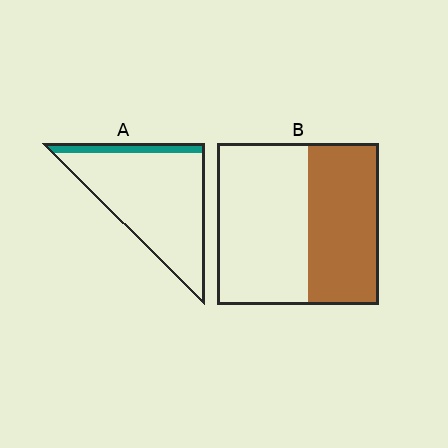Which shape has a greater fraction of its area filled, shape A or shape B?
Shape B.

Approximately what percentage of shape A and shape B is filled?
A is approximately 10% and B is approximately 45%.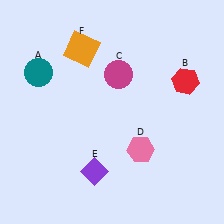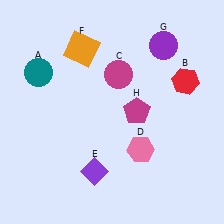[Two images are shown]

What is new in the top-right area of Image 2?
A magenta pentagon (H) was added in the top-right area of Image 2.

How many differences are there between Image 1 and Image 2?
There are 2 differences between the two images.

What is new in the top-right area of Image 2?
A purple circle (G) was added in the top-right area of Image 2.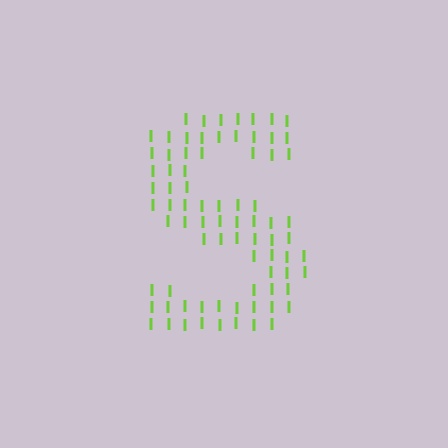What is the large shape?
The large shape is the letter S.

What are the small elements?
The small elements are letter I's.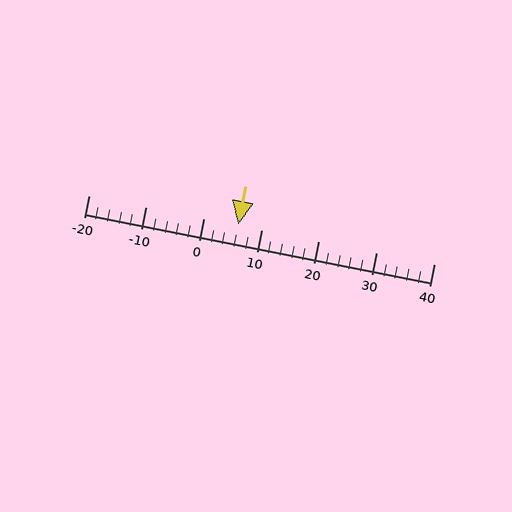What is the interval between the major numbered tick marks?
The major tick marks are spaced 10 units apart.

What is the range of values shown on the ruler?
The ruler shows values from -20 to 40.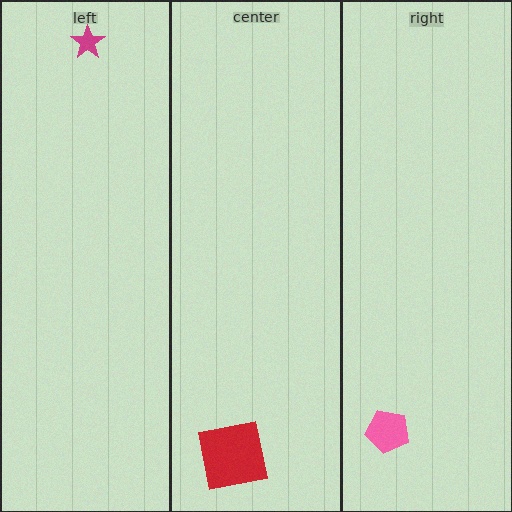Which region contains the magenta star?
The left region.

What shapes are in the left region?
The magenta star.